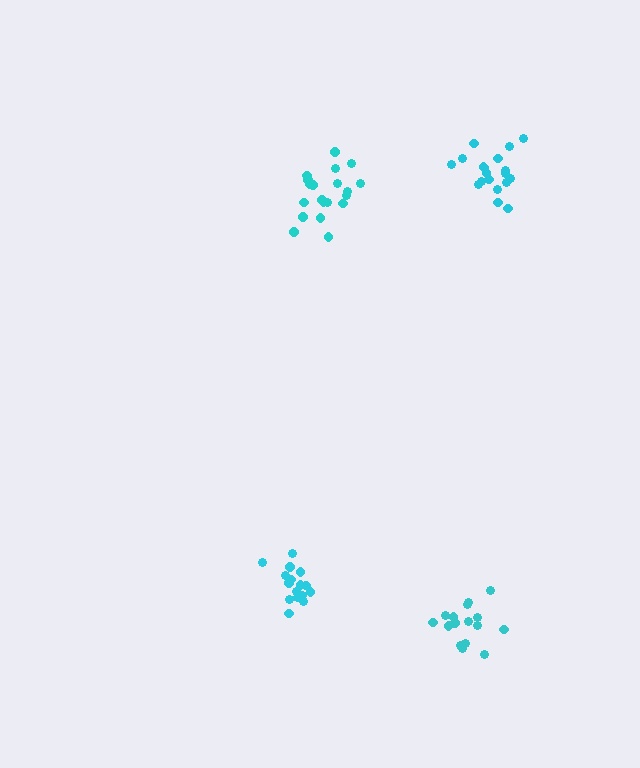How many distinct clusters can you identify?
There are 4 distinct clusters.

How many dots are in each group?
Group 1: 20 dots, Group 2: 16 dots, Group 3: 19 dots, Group 4: 16 dots (71 total).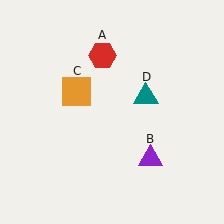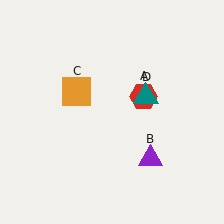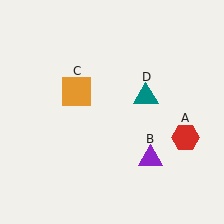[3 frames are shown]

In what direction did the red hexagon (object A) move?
The red hexagon (object A) moved down and to the right.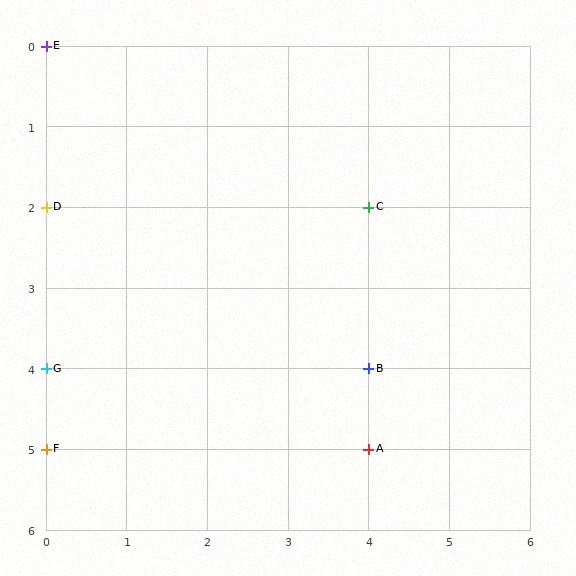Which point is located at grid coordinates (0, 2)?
Point D is at (0, 2).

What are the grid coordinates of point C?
Point C is at grid coordinates (4, 2).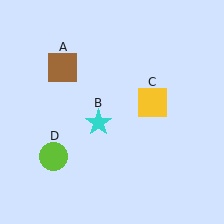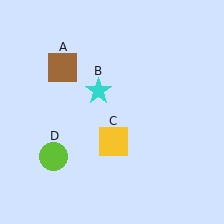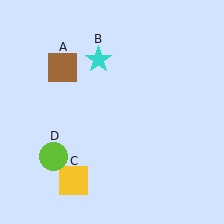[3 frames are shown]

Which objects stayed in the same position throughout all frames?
Brown square (object A) and lime circle (object D) remained stationary.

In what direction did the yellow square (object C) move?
The yellow square (object C) moved down and to the left.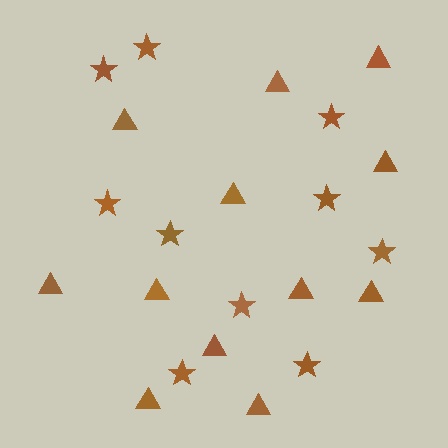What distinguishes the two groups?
There are 2 groups: one group of triangles (12) and one group of stars (10).